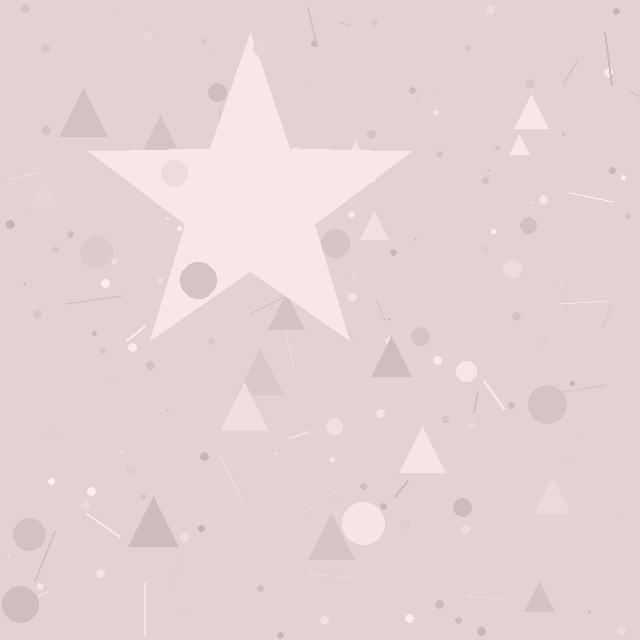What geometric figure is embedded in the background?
A star is embedded in the background.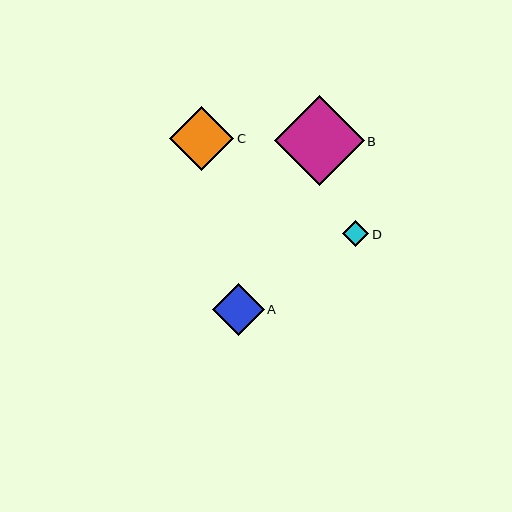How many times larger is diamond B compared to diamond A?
Diamond B is approximately 1.7 times the size of diamond A.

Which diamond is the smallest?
Diamond D is the smallest with a size of approximately 26 pixels.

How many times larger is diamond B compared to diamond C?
Diamond B is approximately 1.4 times the size of diamond C.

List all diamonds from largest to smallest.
From largest to smallest: B, C, A, D.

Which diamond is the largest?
Diamond B is the largest with a size of approximately 90 pixels.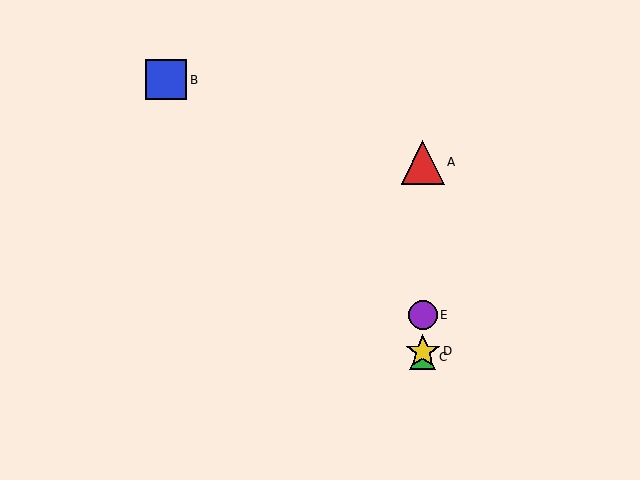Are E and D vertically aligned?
Yes, both are at x≈423.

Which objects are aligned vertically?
Objects A, C, D, E are aligned vertically.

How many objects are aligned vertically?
4 objects (A, C, D, E) are aligned vertically.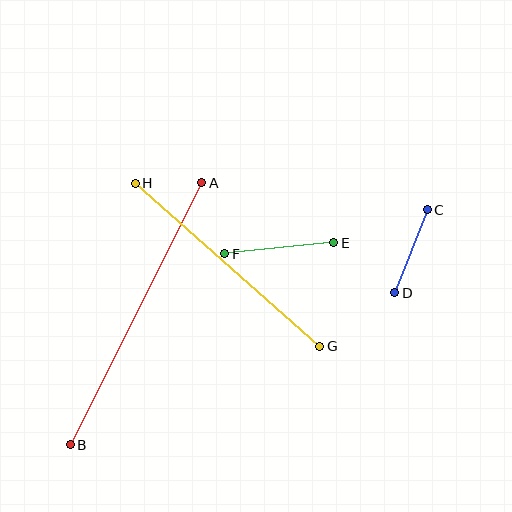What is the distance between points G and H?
The distance is approximately 246 pixels.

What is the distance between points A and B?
The distance is approximately 293 pixels.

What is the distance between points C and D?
The distance is approximately 89 pixels.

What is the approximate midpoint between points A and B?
The midpoint is at approximately (136, 314) pixels.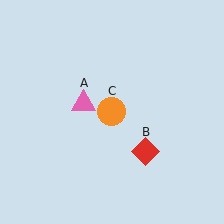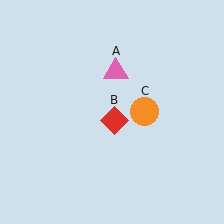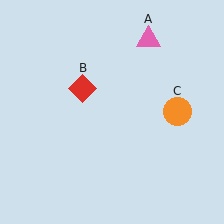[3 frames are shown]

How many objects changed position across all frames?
3 objects changed position: pink triangle (object A), red diamond (object B), orange circle (object C).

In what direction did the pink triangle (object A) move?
The pink triangle (object A) moved up and to the right.